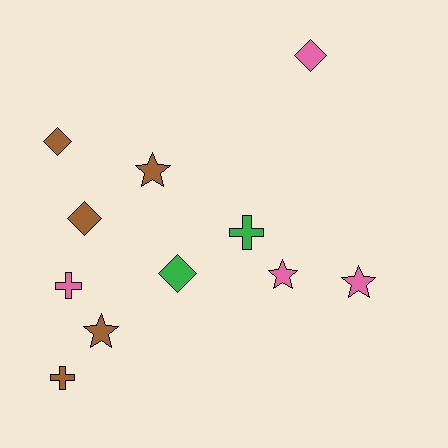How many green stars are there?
There are no green stars.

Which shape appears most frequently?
Star, with 4 objects.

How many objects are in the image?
There are 11 objects.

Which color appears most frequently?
Brown, with 5 objects.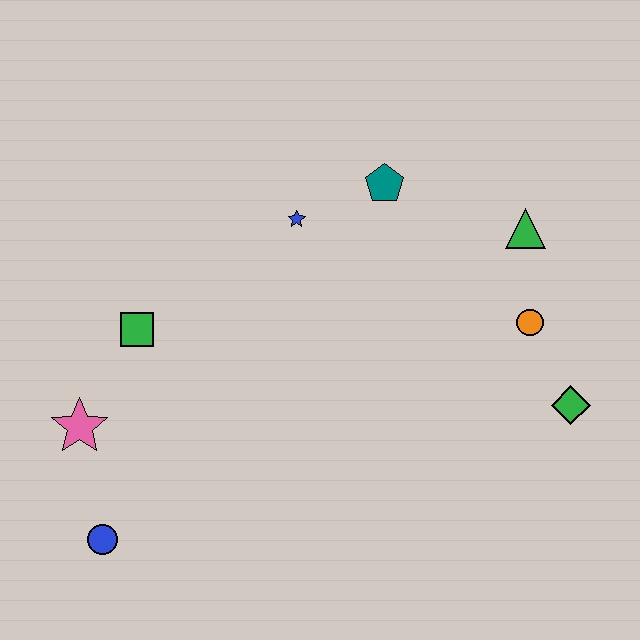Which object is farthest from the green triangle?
The blue circle is farthest from the green triangle.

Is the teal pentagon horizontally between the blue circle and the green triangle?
Yes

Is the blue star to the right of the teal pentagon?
No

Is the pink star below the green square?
Yes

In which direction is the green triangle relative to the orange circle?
The green triangle is above the orange circle.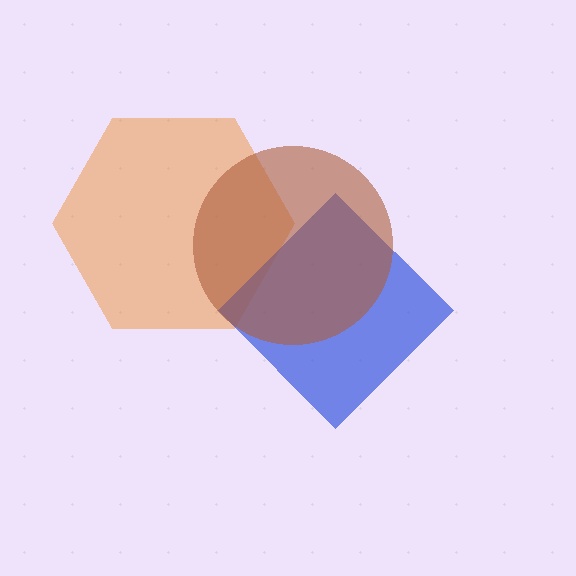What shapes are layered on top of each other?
The layered shapes are: an orange hexagon, a blue diamond, a brown circle.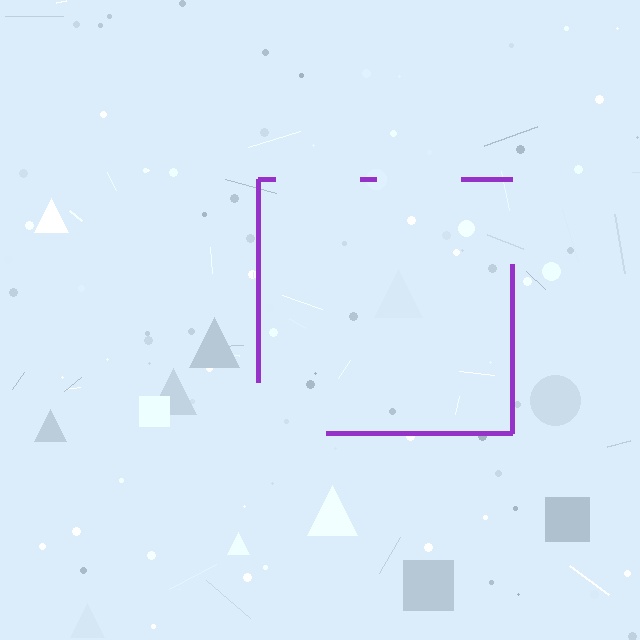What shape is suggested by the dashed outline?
The dashed outline suggests a square.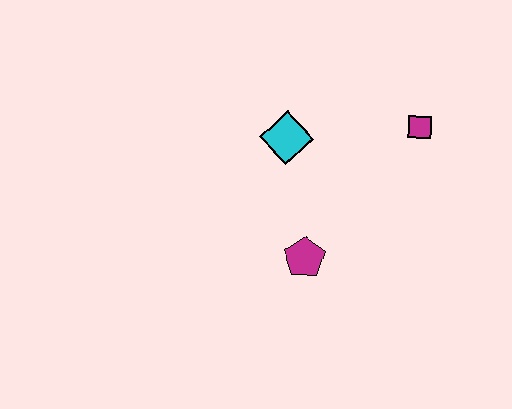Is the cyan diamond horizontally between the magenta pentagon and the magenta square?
No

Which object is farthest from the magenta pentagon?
The magenta square is farthest from the magenta pentagon.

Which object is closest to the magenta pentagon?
The cyan diamond is closest to the magenta pentagon.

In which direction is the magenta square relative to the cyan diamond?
The magenta square is to the right of the cyan diamond.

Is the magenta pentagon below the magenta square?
Yes